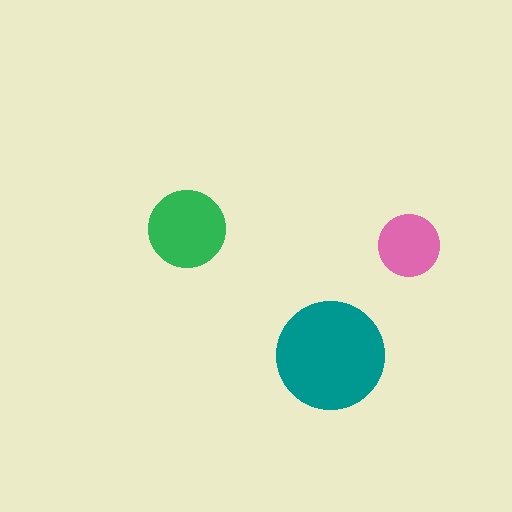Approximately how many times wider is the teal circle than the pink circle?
About 2 times wider.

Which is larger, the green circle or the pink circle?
The green one.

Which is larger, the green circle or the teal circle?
The teal one.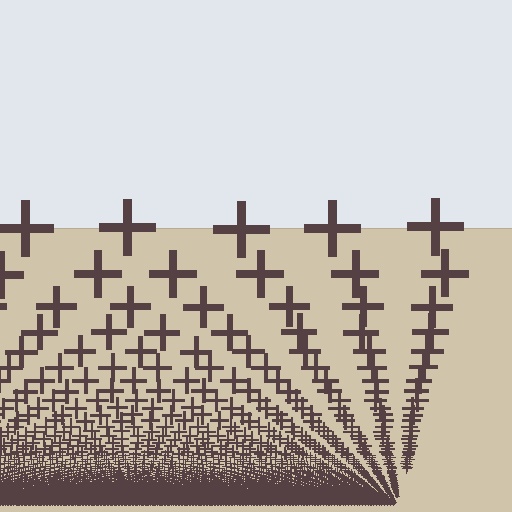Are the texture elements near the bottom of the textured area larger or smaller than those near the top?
Smaller. The gradient is inverted — elements near the bottom are smaller and denser.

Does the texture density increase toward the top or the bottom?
Density increases toward the bottom.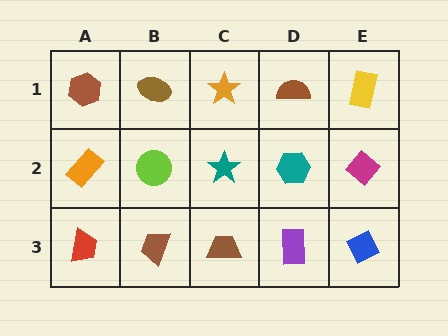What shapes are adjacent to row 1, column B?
A lime circle (row 2, column B), a brown hexagon (row 1, column A), an orange star (row 1, column C).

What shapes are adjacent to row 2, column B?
A brown ellipse (row 1, column B), a brown trapezoid (row 3, column B), an orange rectangle (row 2, column A), a teal star (row 2, column C).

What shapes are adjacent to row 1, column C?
A teal star (row 2, column C), a brown ellipse (row 1, column B), a brown semicircle (row 1, column D).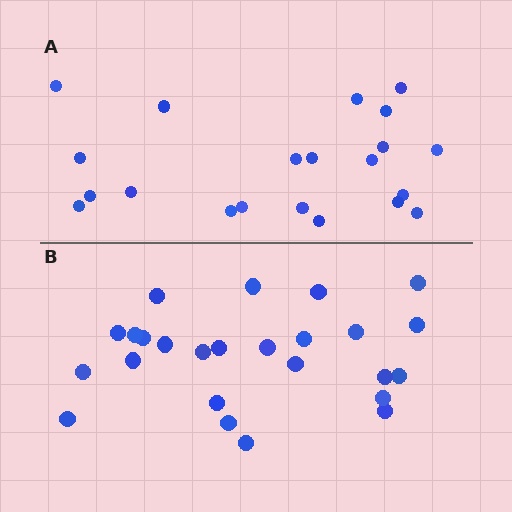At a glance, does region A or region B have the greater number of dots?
Region B (the bottom region) has more dots.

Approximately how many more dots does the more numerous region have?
Region B has about 4 more dots than region A.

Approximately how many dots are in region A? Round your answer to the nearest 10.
About 20 dots. (The exact count is 21, which rounds to 20.)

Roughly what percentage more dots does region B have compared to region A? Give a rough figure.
About 20% more.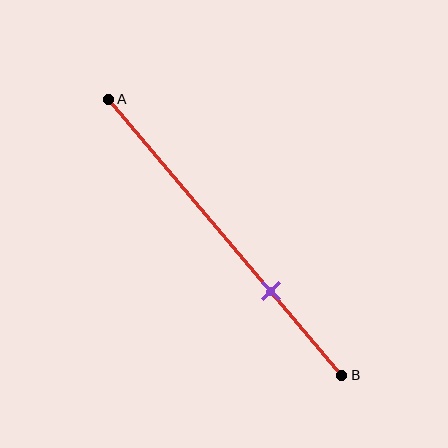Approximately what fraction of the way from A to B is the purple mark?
The purple mark is approximately 70% of the way from A to B.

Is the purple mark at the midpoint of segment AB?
No, the mark is at about 70% from A, not at the 50% midpoint.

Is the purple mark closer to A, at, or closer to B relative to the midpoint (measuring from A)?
The purple mark is closer to point B than the midpoint of segment AB.